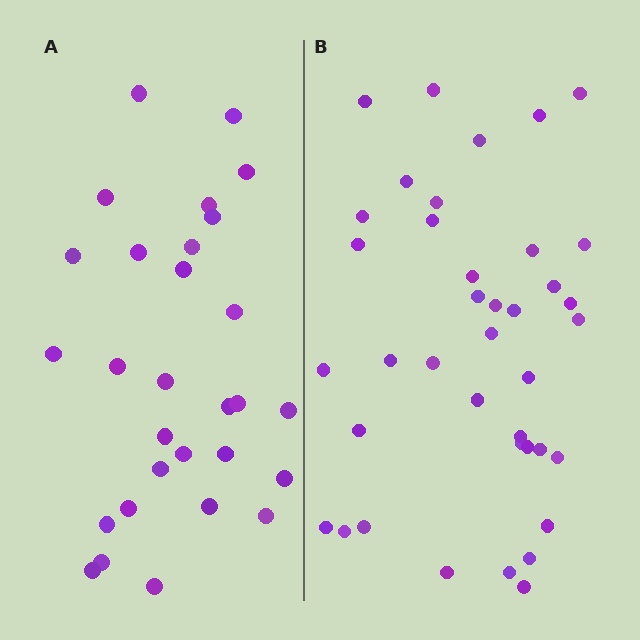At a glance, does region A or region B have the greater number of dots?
Region B (the right region) has more dots.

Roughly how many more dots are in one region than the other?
Region B has roughly 10 or so more dots than region A.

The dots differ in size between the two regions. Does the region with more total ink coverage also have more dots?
No. Region A has more total ink coverage because its dots are larger, but region B actually contains more individual dots. Total area can be misleading — the number of items is what matters here.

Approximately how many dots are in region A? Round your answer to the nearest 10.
About 30 dots. (The exact count is 29, which rounds to 30.)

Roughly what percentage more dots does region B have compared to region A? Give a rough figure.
About 35% more.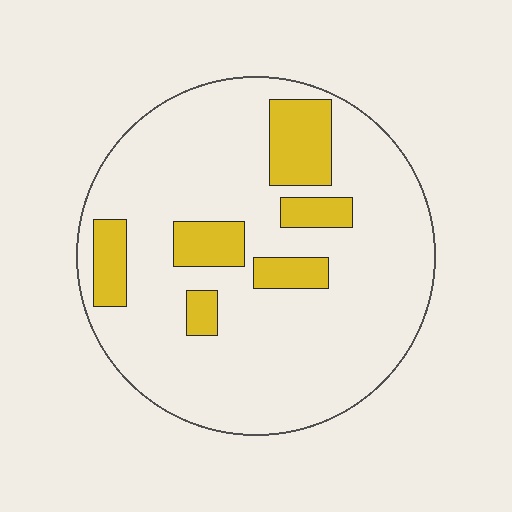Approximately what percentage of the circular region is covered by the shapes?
Approximately 20%.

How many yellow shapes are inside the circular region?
6.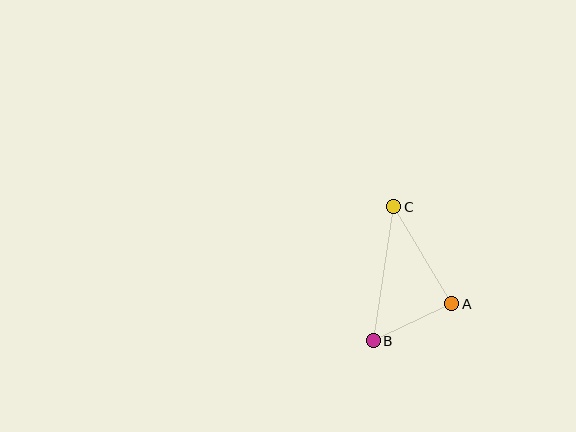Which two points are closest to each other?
Points A and B are closest to each other.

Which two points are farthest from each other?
Points B and C are farthest from each other.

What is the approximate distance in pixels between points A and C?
The distance between A and C is approximately 113 pixels.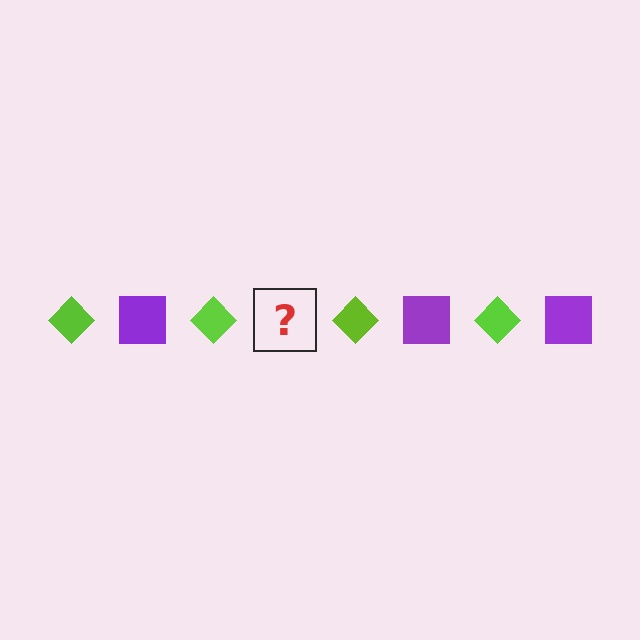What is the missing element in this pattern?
The missing element is a purple square.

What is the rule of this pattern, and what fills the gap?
The rule is that the pattern alternates between lime diamond and purple square. The gap should be filled with a purple square.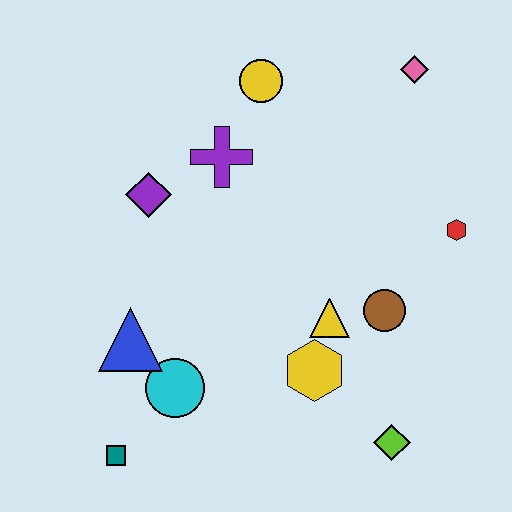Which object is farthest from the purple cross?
The lime diamond is farthest from the purple cross.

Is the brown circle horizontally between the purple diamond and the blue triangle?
No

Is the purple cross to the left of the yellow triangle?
Yes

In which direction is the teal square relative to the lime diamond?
The teal square is to the left of the lime diamond.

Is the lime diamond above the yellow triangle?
No